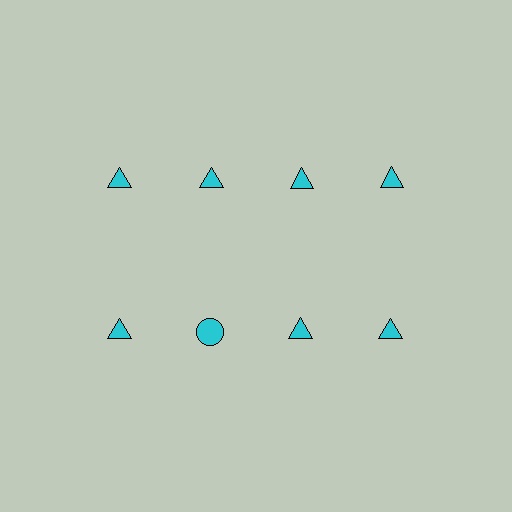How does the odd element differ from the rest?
It has a different shape: circle instead of triangle.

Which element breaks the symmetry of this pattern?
The cyan circle in the second row, second from left column breaks the symmetry. All other shapes are cyan triangles.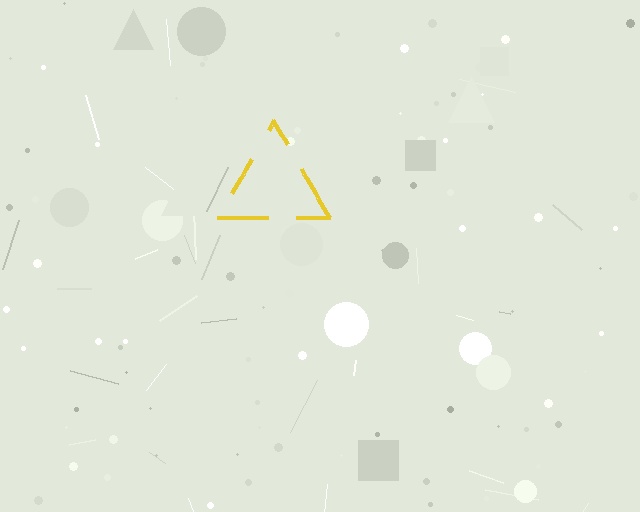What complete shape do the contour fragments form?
The contour fragments form a triangle.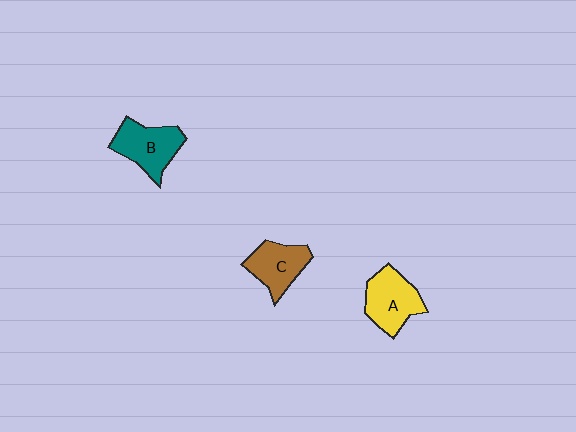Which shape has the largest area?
Shape A (yellow).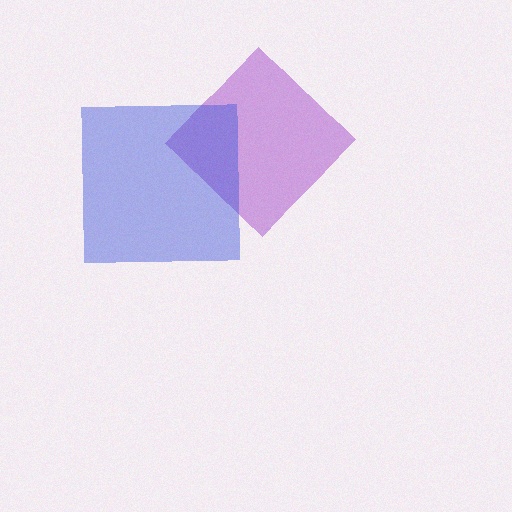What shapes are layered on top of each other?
The layered shapes are: a purple diamond, a blue square.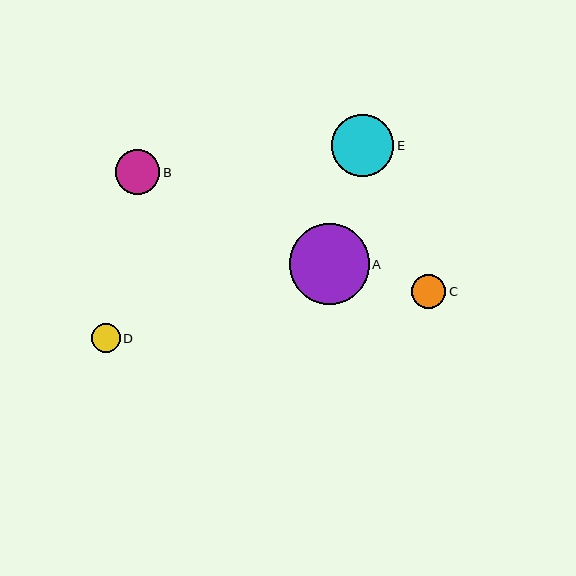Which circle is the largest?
Circle A is the largest with a size of approximately 80 pixels.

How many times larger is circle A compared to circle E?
Circle A is approximately 1.3 times the size of circle E.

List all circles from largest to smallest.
From largest to smallest: A, E, B, C, D.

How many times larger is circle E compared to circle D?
Circle E is approximately 2.1 times the size of circle D.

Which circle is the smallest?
Circle D is the smallest with a size of approximately 29 pixels.